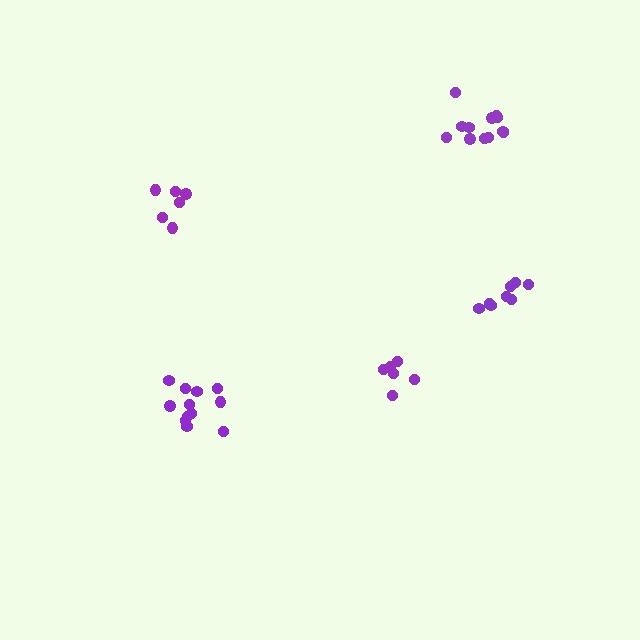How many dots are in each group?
Group 1: 8 dots, Group 2: 12 dots, Group 3: 12 dots, Group 4: 6 dots, Group 5: 6 dots (44 total).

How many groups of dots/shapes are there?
There are 5 groups.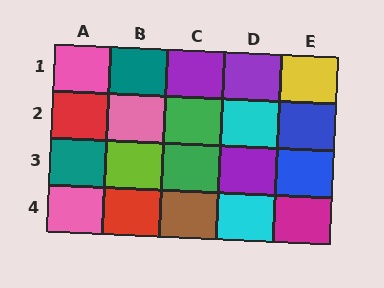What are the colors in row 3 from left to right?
Teal, lime, green, purple, blue.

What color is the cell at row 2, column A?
Red.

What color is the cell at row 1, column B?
Teal.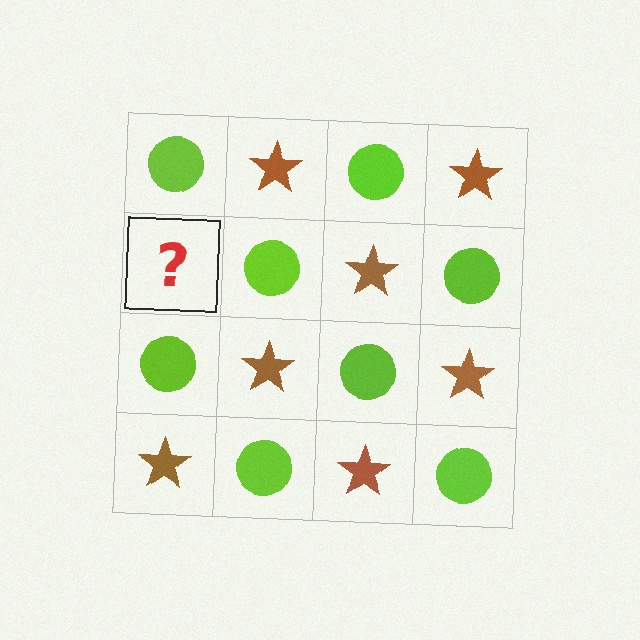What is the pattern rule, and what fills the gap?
The rule is that it alternates lime circle and brown star in a checkerboard pattern. The gap should be filled with a brown star.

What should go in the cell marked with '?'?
The missing cell should contain a brown star.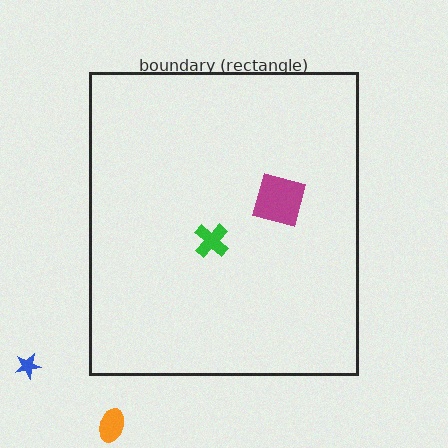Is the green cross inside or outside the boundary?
Inside.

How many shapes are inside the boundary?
2 inside, 2 outside.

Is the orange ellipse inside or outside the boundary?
Outside.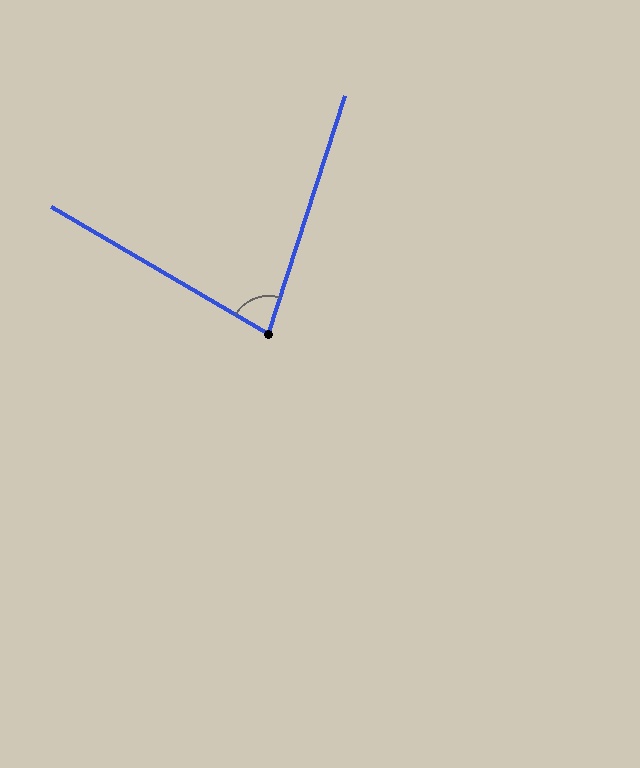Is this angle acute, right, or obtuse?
It is acute.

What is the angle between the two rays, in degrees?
Approximately 77 degrees.